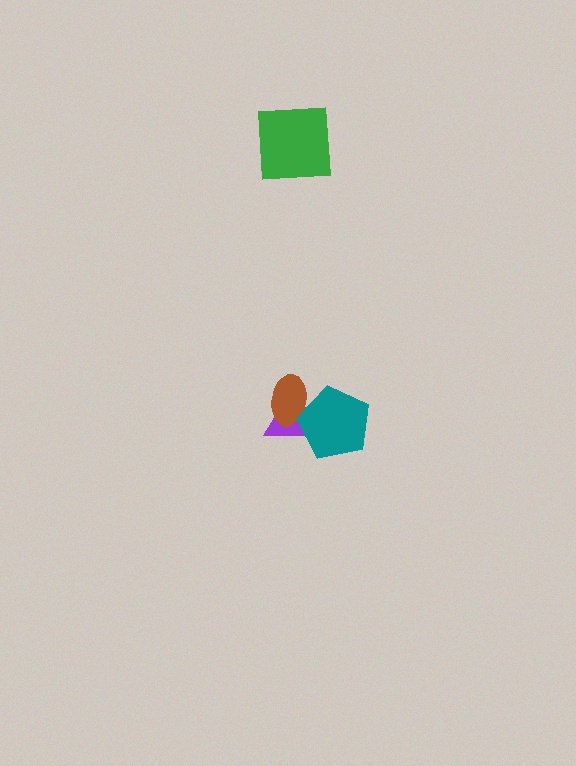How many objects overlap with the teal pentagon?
2 objects overlap with the teal pentagon.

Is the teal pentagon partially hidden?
No, no other shape covers it.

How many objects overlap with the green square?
0 objects overlap with the green square.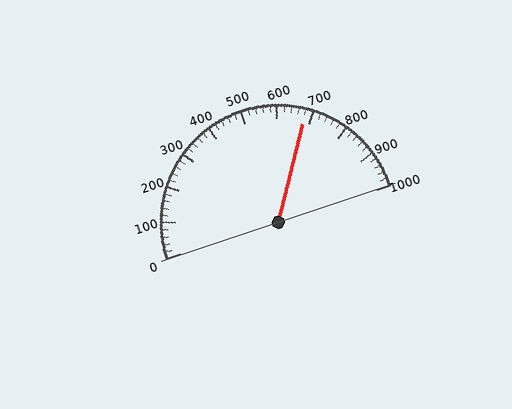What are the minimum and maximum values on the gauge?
The gauge ranges from 0 to 1000.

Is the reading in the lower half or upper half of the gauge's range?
The reading is in the upper half of the range (0 to 1000).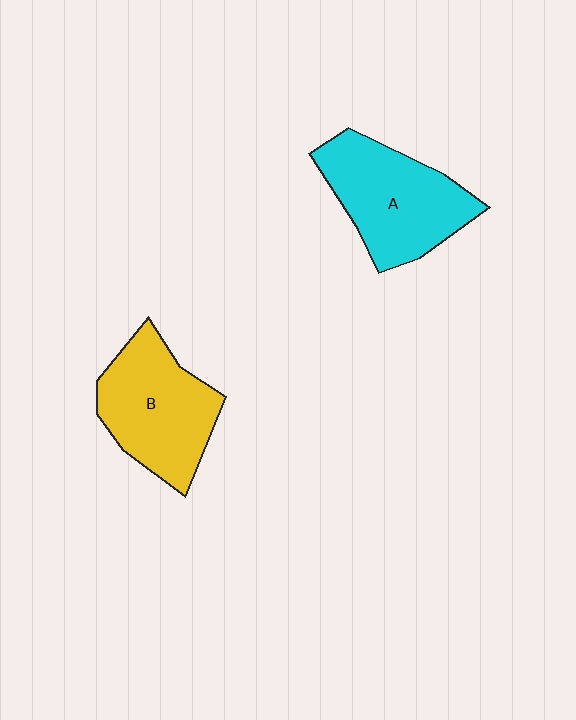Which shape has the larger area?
Shape A (cyan).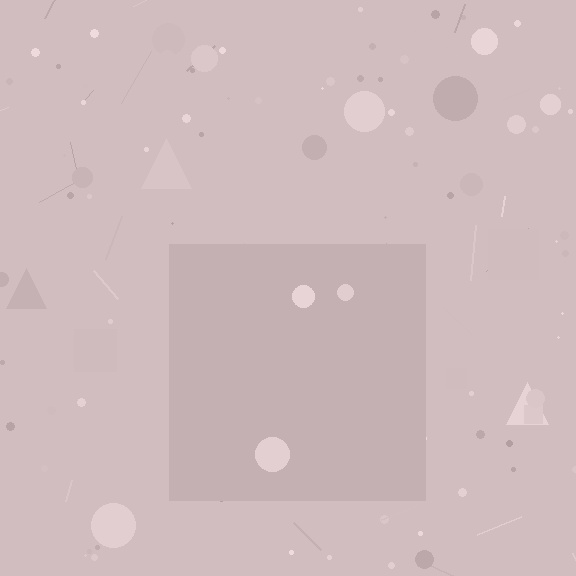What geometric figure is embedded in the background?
A square is embedded in the background.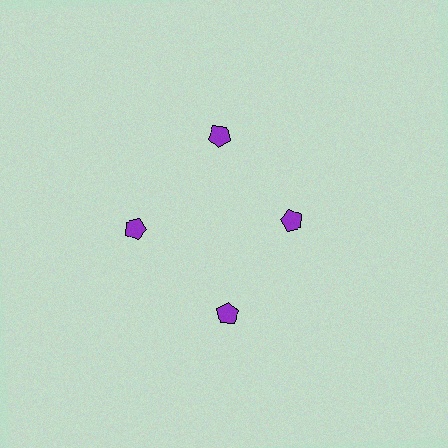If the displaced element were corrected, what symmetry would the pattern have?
It would have 4-fold rotational symmetry — the pattern would map onto itself every 90 degrees.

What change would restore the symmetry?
The symmetry would be restored by moving it outward, back onto the ring so that all 4 pentagons sit at equal angles and equal distance from the center.